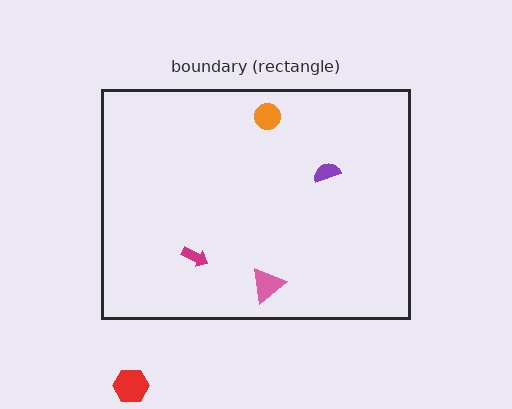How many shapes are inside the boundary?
4 inside, 1 outside.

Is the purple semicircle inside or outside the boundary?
Inside.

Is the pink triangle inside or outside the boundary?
Inside.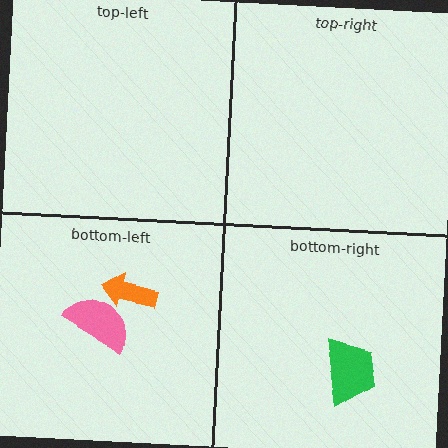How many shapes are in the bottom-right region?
1.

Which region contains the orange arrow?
The bottom-left region.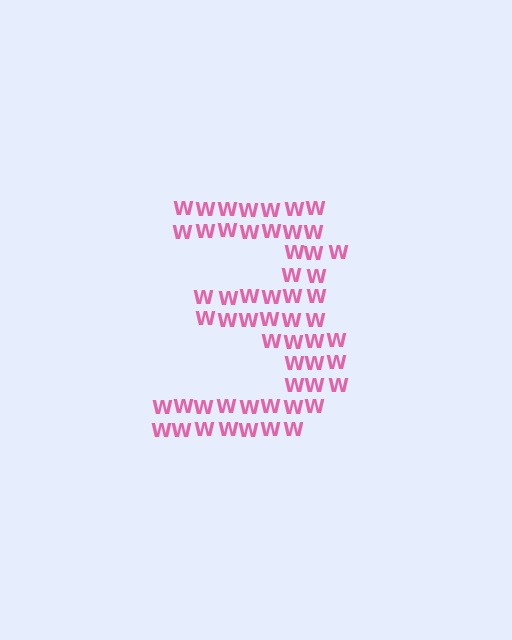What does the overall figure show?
The overall figure shows the digit 3.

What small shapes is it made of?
It is made of small letter W's.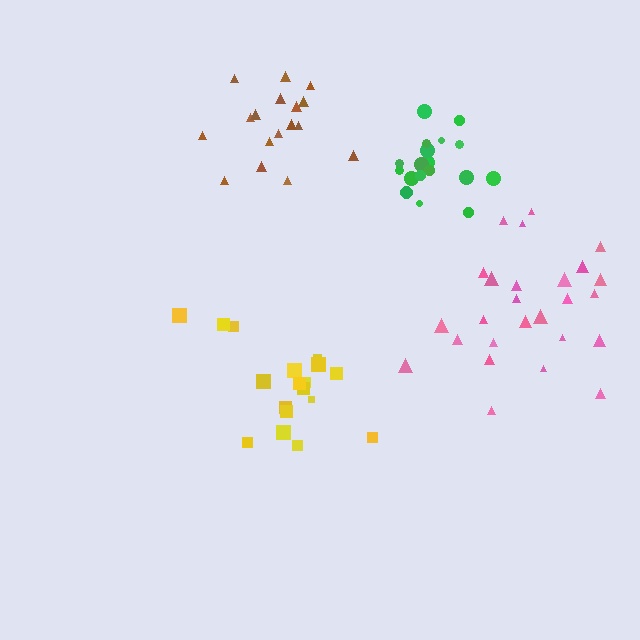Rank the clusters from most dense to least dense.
green, brown, yellow, pink.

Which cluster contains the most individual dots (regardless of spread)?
Pink (26).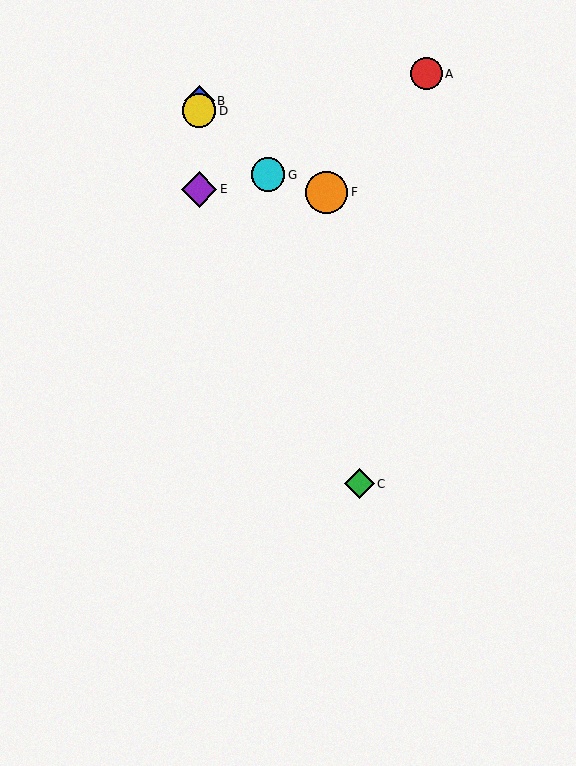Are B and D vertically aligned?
Yes, both are at x≈199.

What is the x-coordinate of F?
Object F is at x≈327.